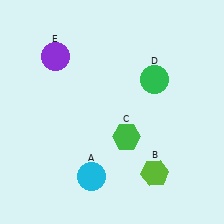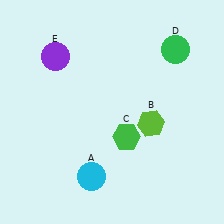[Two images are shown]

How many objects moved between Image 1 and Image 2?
2 objects moved between the two images.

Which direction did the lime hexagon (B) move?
The lime hexagon (B) moved up.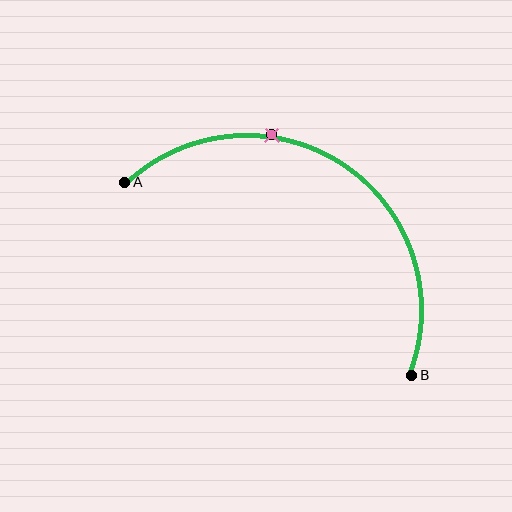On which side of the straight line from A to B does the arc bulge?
The arc bulges above and to the right of the straight line connecting A and B.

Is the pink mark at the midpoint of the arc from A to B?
No. The pink mark lies on the arc but is closer to endpoint A. The arc midpoint would be at the point on the curve equidistant along the arc from both A and B.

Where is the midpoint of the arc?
The arc midpoint is the point on the curve farthest from the straight line joining A and B. It sits above and to the right of that line.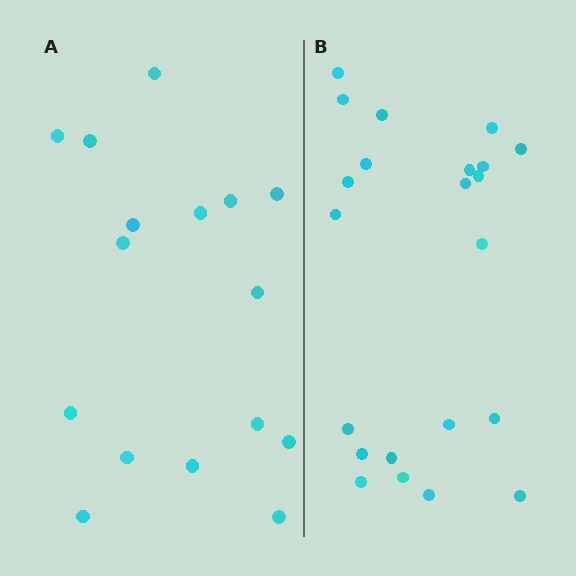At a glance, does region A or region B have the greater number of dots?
Region B (the right region) has more dots.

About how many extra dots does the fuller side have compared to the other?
Region B has about 6 more dots than region A.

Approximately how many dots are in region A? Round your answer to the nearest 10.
About 20 dots. (The exact count is 16, which rounds to 20.)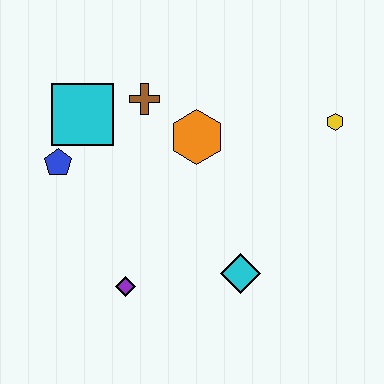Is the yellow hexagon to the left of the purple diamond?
No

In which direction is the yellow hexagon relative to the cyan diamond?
The yellow hexagon is above the cyan diamond.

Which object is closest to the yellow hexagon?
The orange hexagon is closest to the yellow hexagon.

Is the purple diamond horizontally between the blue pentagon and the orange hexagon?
Yes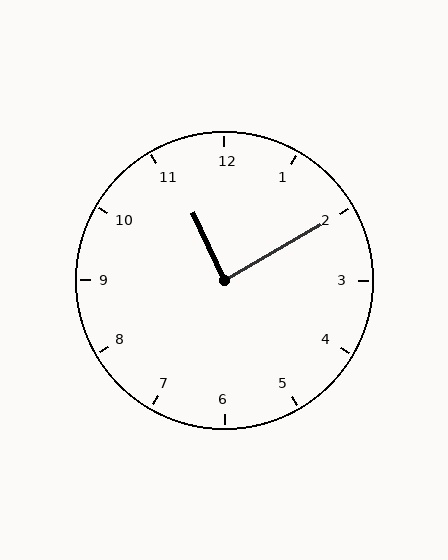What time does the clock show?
11:10.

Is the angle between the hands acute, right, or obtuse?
It is right.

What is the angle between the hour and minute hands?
Approximately 85 degrees.